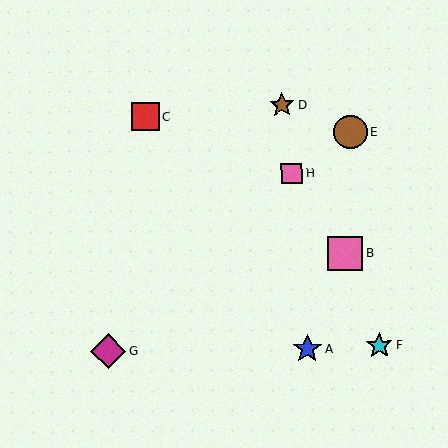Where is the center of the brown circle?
The center of the brown circle is at (351, 132).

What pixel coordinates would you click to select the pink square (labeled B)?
Click at (346, 253) to select the pink square B.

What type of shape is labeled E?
Shape E is a brown circle.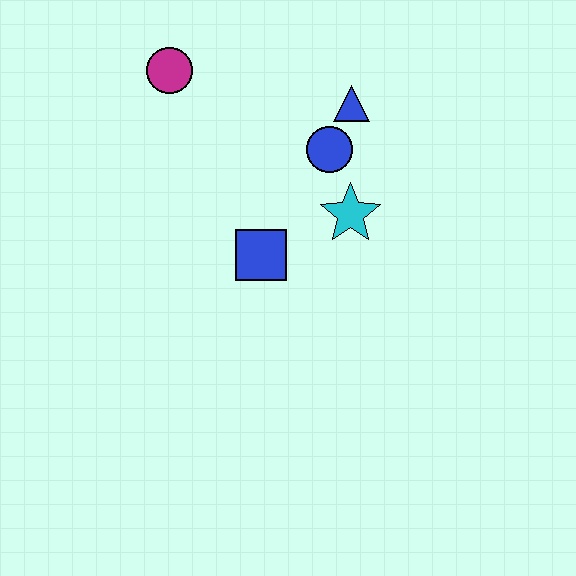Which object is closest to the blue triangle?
The blue circle is closest to the blue triangle.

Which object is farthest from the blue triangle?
The magenta circle is farthest from the blue triangle.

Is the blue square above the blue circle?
No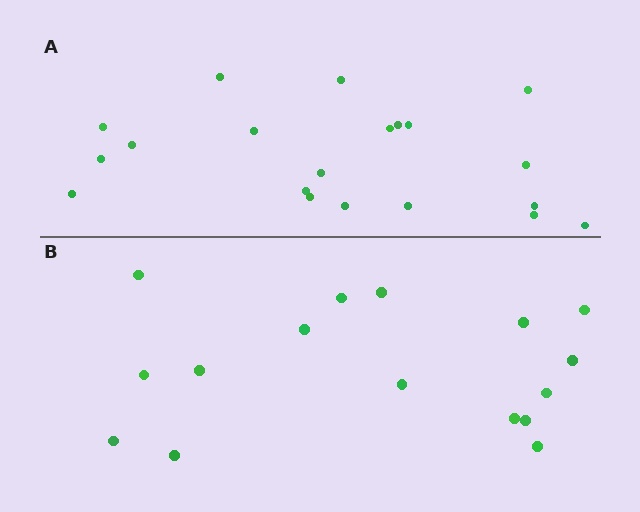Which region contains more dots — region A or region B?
Region A (the top region) has more dots.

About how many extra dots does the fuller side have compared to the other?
Region A has about 4 more dots than region B.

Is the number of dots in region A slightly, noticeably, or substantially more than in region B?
Region A has noticeably more, but not dramatically so. The ratio is roughly 1.2 to 1.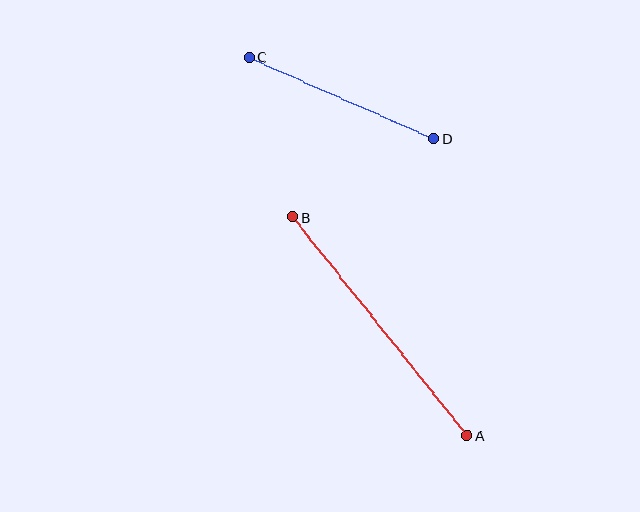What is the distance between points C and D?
The distance is approximately 202 pixels.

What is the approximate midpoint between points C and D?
The midpoint is at approximately (342, 98) pixels.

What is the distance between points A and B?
The distance is approximately 280 pixels.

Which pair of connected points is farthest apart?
Points A and B are farthest apart.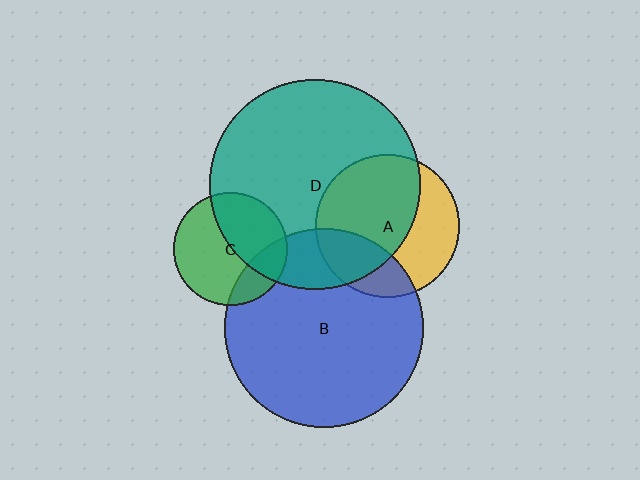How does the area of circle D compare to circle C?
Approximately 3.4 times.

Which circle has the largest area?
Circle D (teal).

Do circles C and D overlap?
Yes.